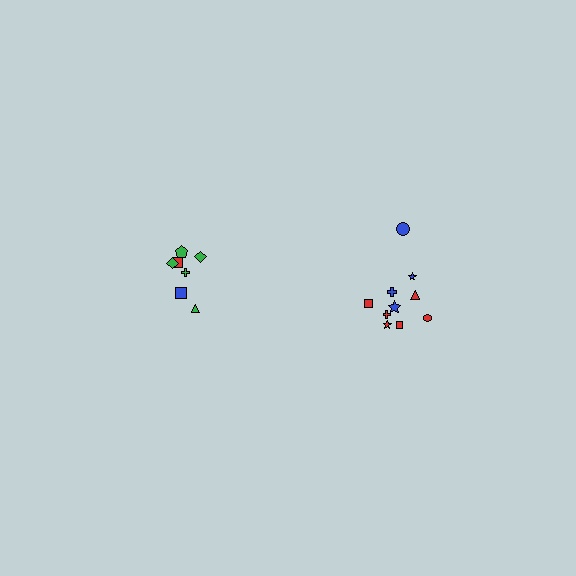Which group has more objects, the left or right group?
The right group.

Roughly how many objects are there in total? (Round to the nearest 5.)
Roughly 15 objects in total.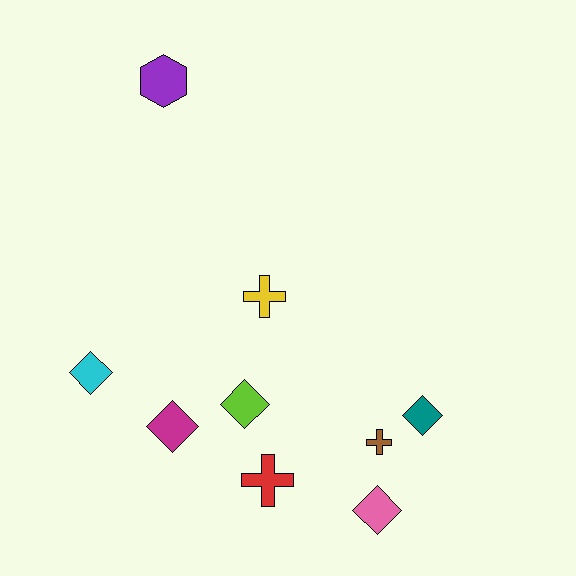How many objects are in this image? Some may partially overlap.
There are 9 objects.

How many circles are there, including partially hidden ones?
There are no circles.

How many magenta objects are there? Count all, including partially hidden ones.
There is 1 magenta object.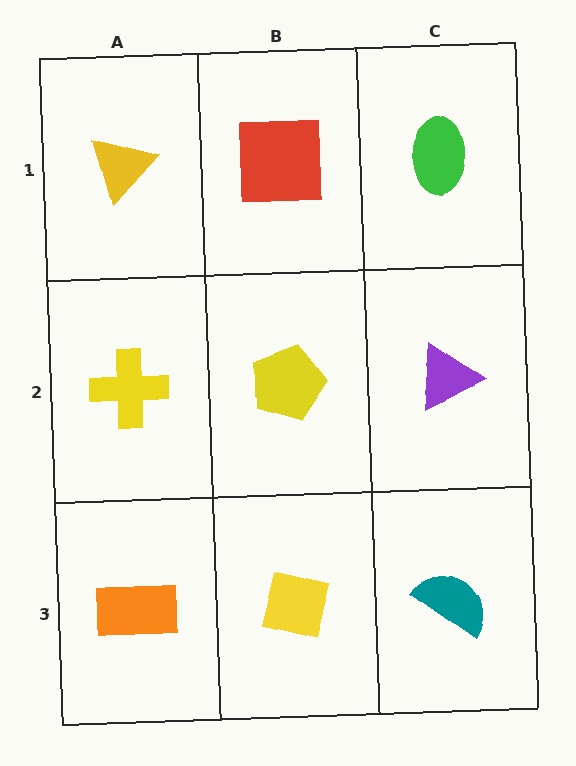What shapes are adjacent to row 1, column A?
A yellow cross (row 2, column A), a red square (row 1, column B).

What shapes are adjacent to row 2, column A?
A yellow triangle (row 1, column A), an orange rectangle (row 3, column A), a yellow pentagon (row 2, column B).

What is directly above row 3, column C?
A purple triangle.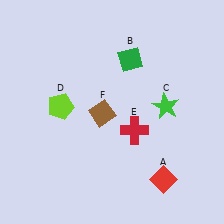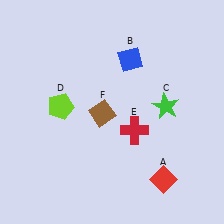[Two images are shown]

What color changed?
The diamond (B) changed from green in Image 1 to blue in Image 2.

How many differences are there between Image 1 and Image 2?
There is 1 difference between the two images.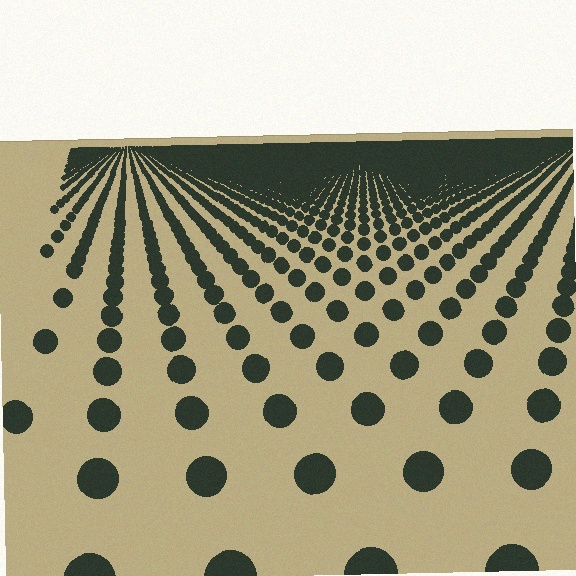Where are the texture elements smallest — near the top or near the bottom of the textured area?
Near the top.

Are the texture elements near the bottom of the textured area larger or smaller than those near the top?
Larger. Near the bottom, elements are closer to the viewer and appear at a bigger on-screen size.